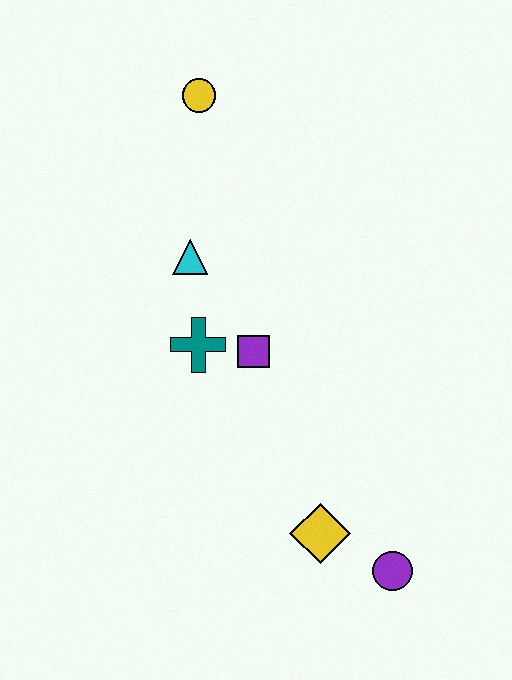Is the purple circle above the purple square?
No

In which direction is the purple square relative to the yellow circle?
The purple square is below the yellow circle.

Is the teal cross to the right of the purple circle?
No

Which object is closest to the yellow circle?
The cyan triangle is closest to the yellow circle.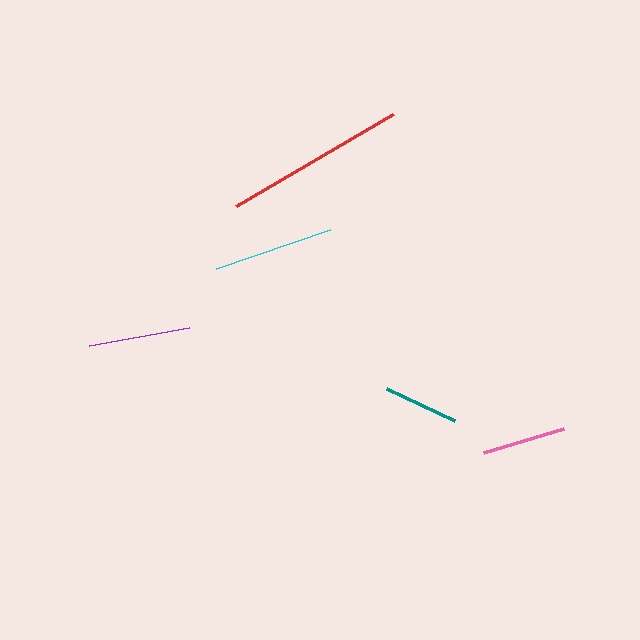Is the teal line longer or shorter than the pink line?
The pink line is longer than the teal line.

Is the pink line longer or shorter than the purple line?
The purple line is longer than the pink line.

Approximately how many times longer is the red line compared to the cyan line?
The red line is approximately 1.5 times the length of the cyan line.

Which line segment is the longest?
The red line is the longest at approximately 183 pixels.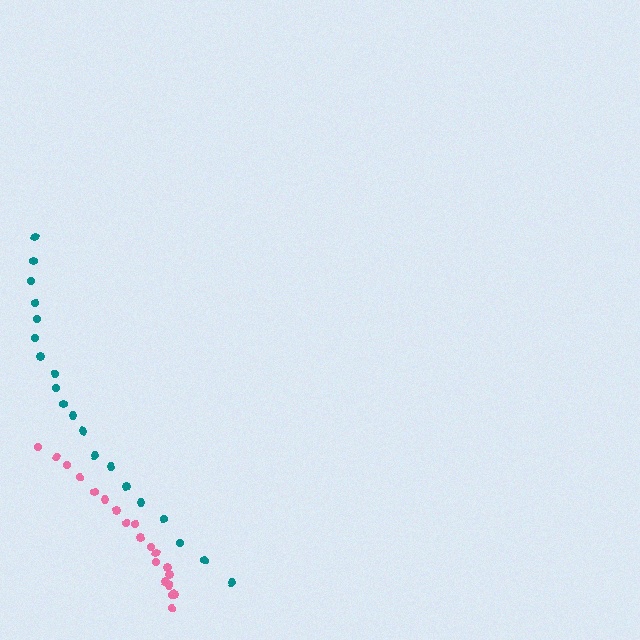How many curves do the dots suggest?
There are 2 distinct paths.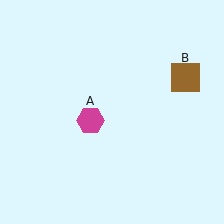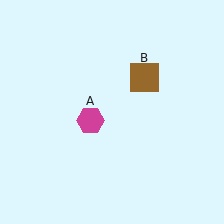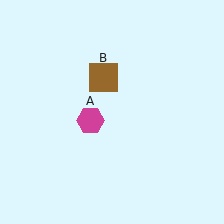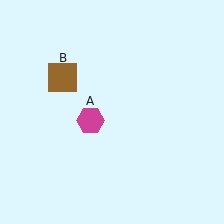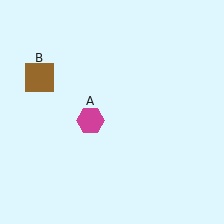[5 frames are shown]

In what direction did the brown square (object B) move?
The brown square (object B) moved left.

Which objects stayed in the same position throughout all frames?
Magenta hexagon (object A) remained stationary.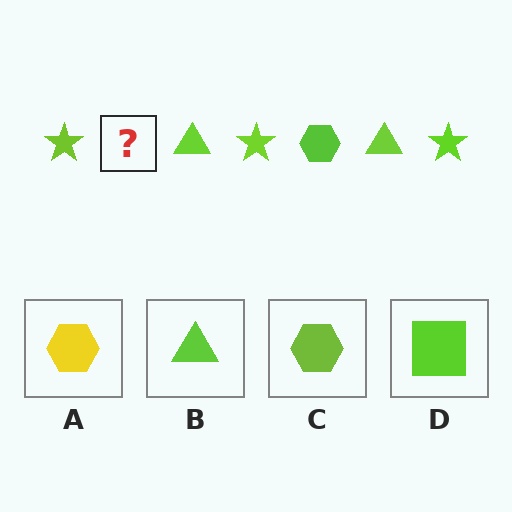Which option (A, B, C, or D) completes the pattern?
C.